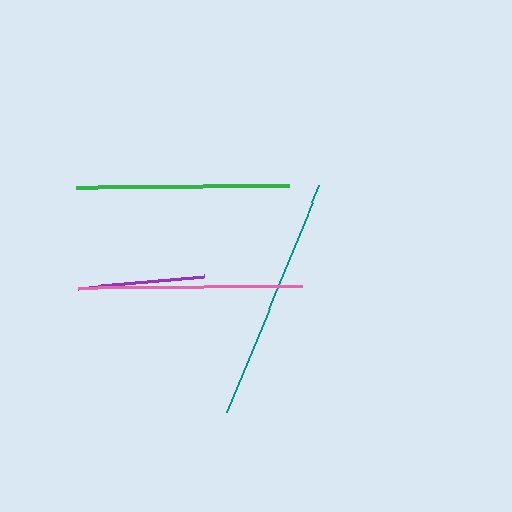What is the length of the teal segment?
The teal segment is approximately 245 pixels long.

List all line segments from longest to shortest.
From longest to shortest: teal, pink, green, purple.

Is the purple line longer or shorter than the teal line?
The teal line is longer than the purple line.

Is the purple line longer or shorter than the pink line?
The pink line is longer than the purple line.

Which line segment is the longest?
The teal line is the longest at approximately 245 pixels.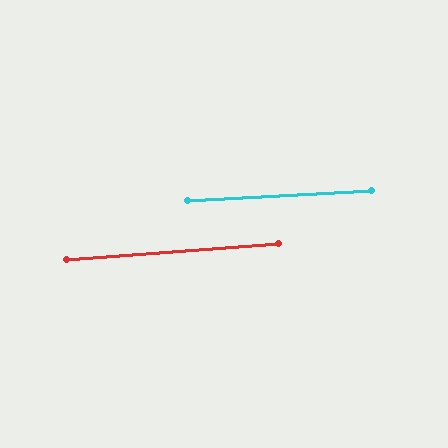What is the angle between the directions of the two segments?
Approximately 1 degree.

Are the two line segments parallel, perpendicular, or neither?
Parallel — their directions differ by only 1.0°.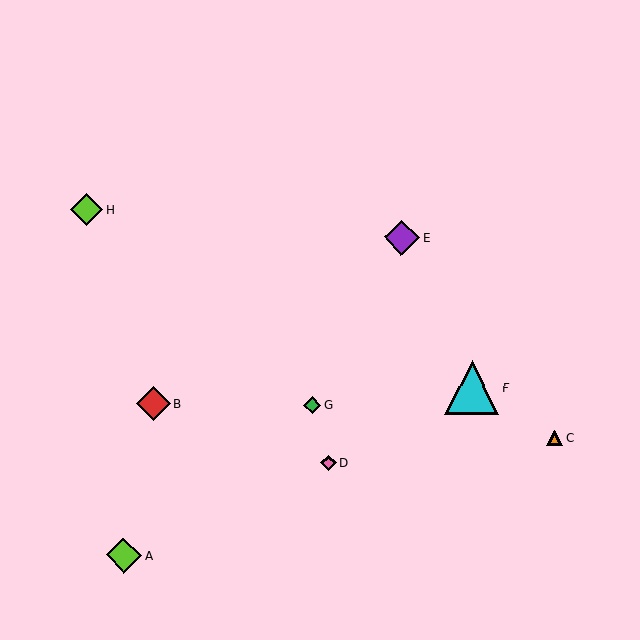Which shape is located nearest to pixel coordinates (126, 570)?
The lime diamond (labeled A) at (124, 555) is nearest to that location.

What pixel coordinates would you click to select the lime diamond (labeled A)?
Click at (124, 555) to select the lime diamond A.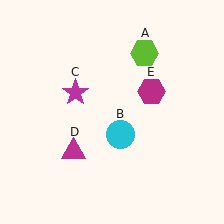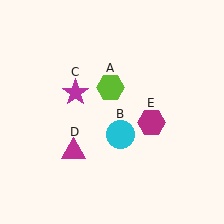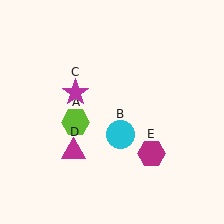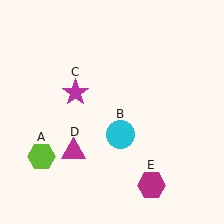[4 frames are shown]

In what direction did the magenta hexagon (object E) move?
The magenta hexagon (object E) moved down.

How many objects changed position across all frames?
2 objects changed position: lime hexagon (object A), magenta hexagon (object E).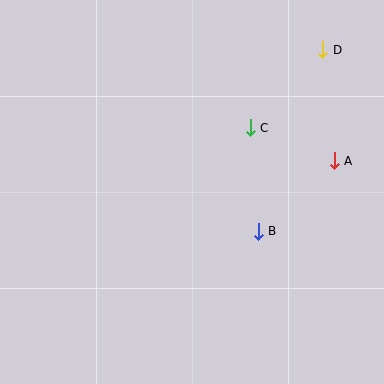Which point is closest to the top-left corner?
Point C is closest to the top-left corner.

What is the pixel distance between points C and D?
The distance between C and D is 106 pixels.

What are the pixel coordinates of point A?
Point A is at (334, 161).